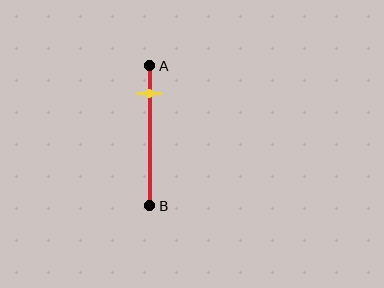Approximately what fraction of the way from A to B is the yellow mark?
The yellow mark is approximately 20% of the way from A to B.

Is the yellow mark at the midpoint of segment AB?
No, the mark is at about 20% from A, not at the 50% midpoint.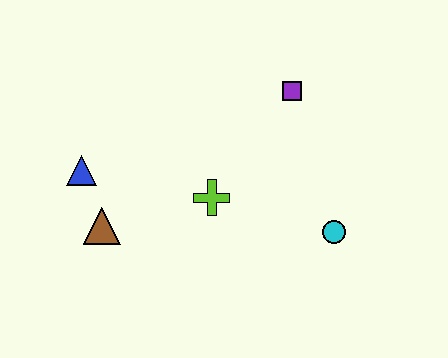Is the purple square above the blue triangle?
Yes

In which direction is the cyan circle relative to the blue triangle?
The cyan circle is to the right of the blue triangle.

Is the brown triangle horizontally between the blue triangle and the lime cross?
Yes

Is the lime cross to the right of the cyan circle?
No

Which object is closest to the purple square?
The lime cross is closest to the purple square.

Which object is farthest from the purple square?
The brown triangle is farthest from the purple square.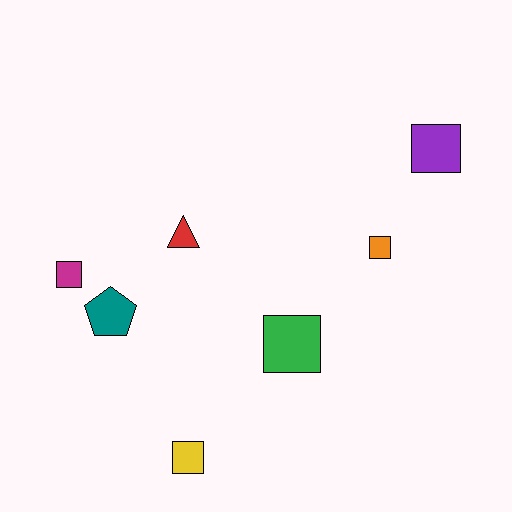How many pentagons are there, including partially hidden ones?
There is 1 pentagon.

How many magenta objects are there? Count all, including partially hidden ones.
There is 1 magenta object.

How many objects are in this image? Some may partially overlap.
There are 7 objects.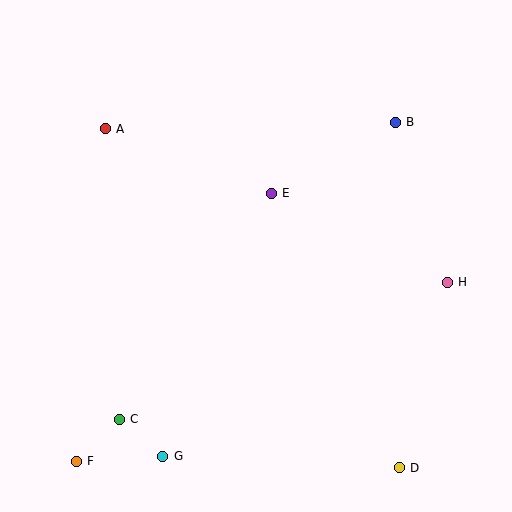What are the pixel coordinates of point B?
Point B is at (395, 122).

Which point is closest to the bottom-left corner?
Point F is closest to the bottom-left corner.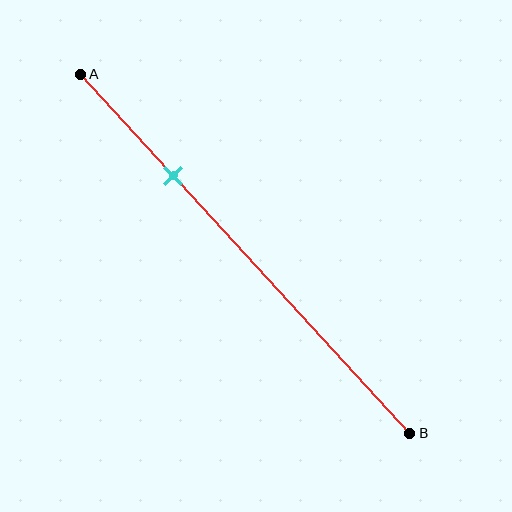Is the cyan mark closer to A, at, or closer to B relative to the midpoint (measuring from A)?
The cyan mark is closer to point A than the midpoint of segment AB.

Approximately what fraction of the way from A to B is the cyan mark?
The cyan mark is approximately 30% of the way from A to B.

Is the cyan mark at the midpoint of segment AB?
No, the mark is at about 30% from A, not at the 50% midpoint.